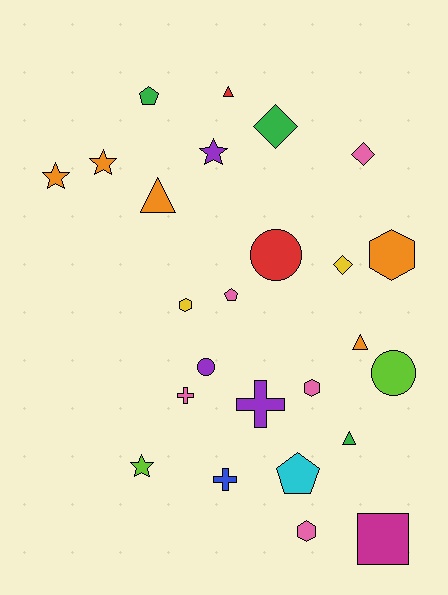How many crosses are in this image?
There are 3 crosses.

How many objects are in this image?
There are 25 objects.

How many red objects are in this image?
There are 2 red objects.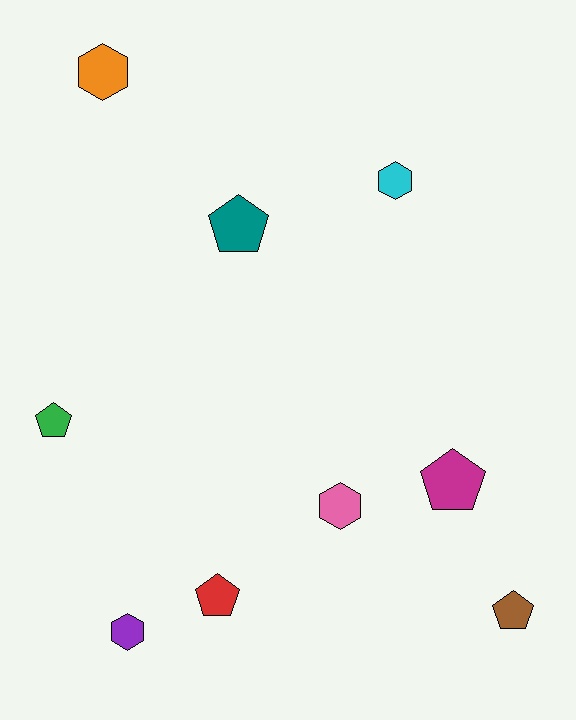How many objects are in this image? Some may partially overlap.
There are 9 objects.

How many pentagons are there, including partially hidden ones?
There are 5 pentagons.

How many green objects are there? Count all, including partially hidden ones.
There is 1 green object.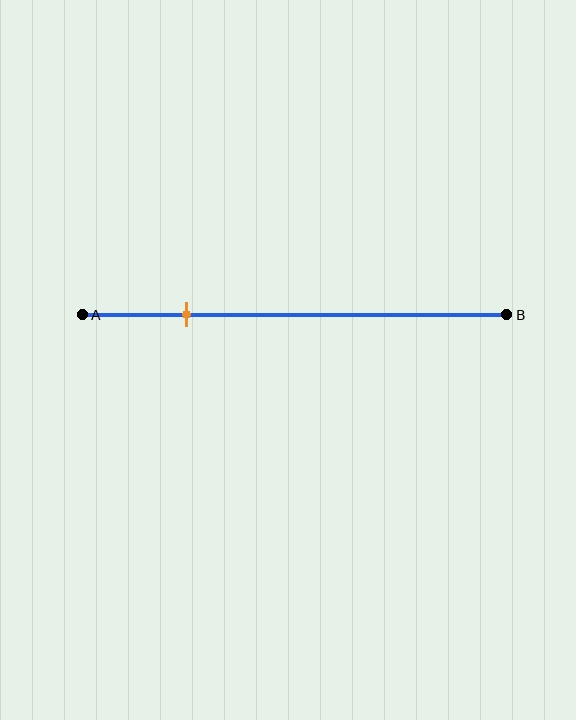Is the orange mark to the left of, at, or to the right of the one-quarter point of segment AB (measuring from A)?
The orange mark is approximately at the one-quarter point of segment AB.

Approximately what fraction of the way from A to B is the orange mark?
The orange mark is approximately 25% of the way from A to B.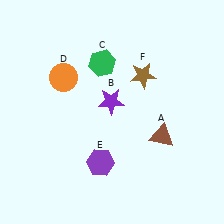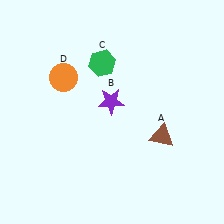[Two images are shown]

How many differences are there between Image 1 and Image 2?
There are 2 differences between the two images.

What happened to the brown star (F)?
The brown star (F) was removed in Image 2. It was in the top-right area of Image 1.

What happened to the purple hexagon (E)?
The purple hexagon (E) was removed in Image 2. It was in the bottom-left area of Image 1.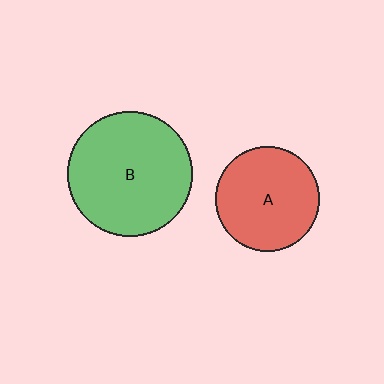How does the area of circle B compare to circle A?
Approximately 1.4 times.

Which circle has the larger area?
Circle B (green).